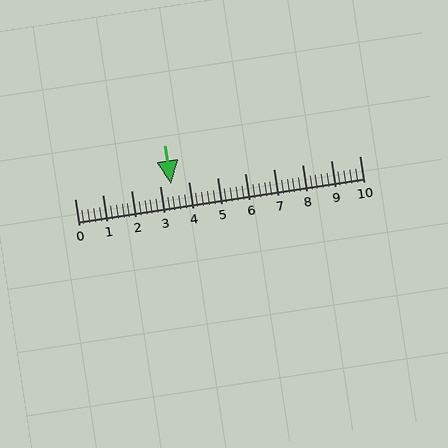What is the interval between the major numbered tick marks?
The major tick marks are spaced 1 units apart.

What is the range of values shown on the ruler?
The ruler shows values from 0 to 10.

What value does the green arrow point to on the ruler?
The green arrow points to approximately 3.4.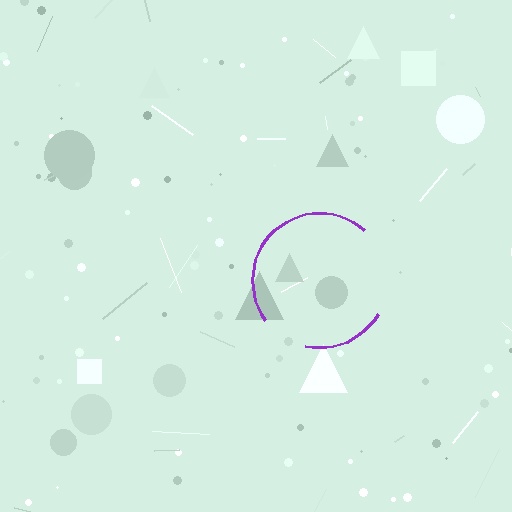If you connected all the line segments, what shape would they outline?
They would outline a circle.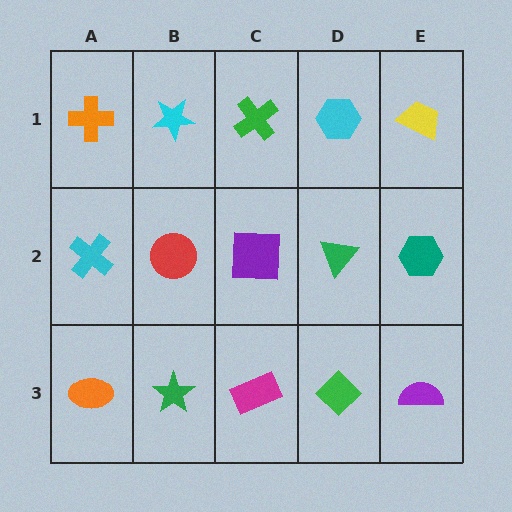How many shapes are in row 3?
5 shapes.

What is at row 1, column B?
A cyan star.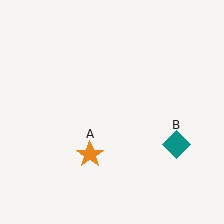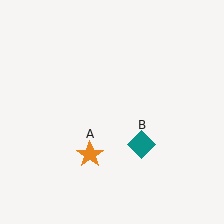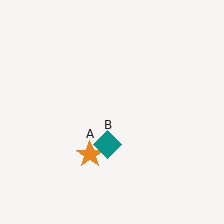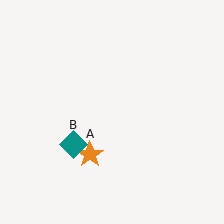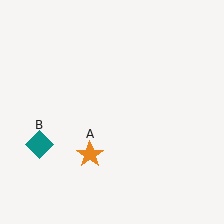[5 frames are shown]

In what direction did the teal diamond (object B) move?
The teal diamond (object B) moved left.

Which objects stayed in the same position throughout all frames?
Orange star (object A) remained stationary.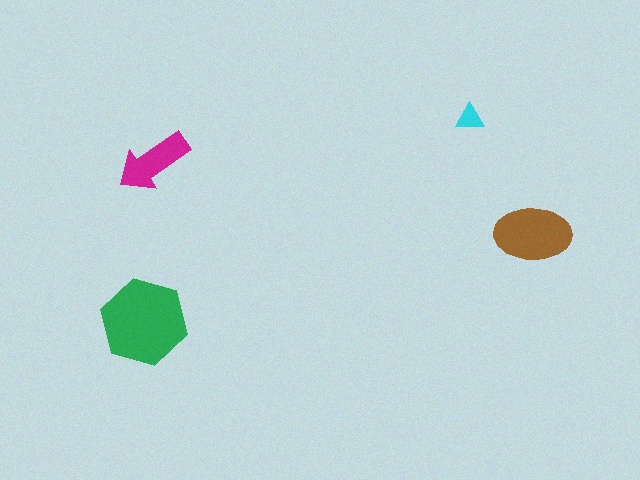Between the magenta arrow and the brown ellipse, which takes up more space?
The brown ellipse.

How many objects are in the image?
There are 4 objects in the image.